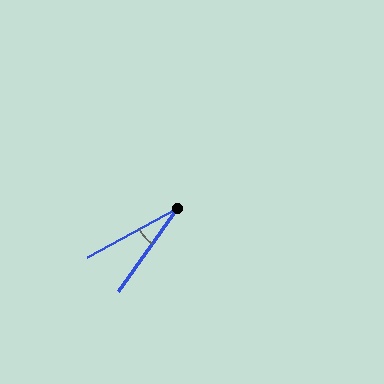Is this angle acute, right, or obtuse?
It is acute.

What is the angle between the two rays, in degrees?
Approximately 25 degrees.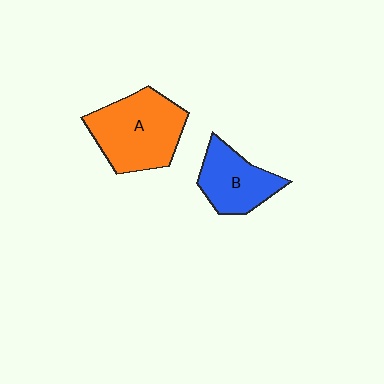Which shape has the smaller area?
Shape B (blue).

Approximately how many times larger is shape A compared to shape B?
Approximately 1.5 times.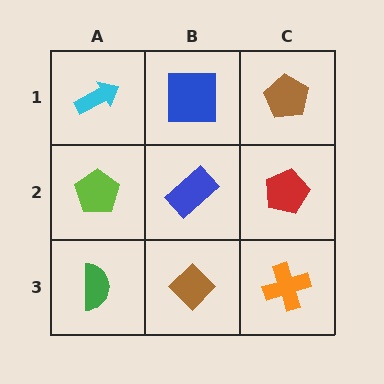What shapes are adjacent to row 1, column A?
A lime pentagon (row 2, column A), a blue square (row 1, column B).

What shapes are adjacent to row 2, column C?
A brown pentagon (row 1, column C), an orange cross (row 3, column C), a blue rectangle (row 2, column B).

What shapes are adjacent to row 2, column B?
A blue square (row 1, column B), a brown diamond (row 3, column B), a lime pentagon (row 2, column A), a red pentagon (row 2, column C).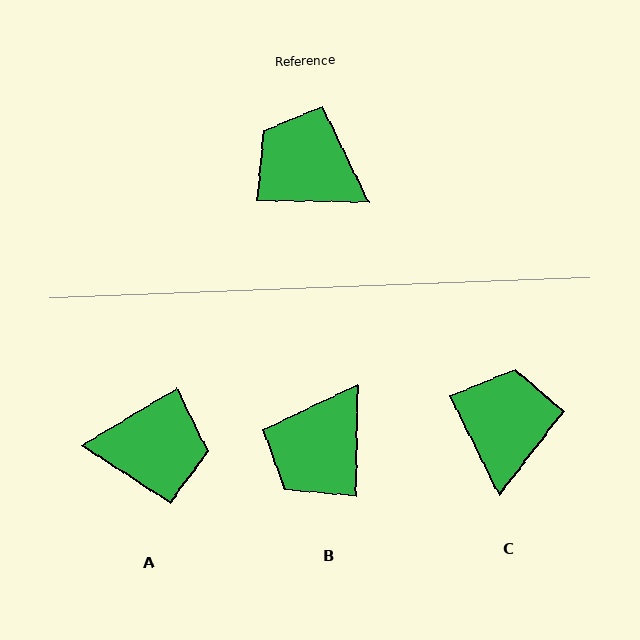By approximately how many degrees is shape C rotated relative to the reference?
Approximately 63 degrees clockwise.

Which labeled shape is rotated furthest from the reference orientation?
A, about 149 degrees away.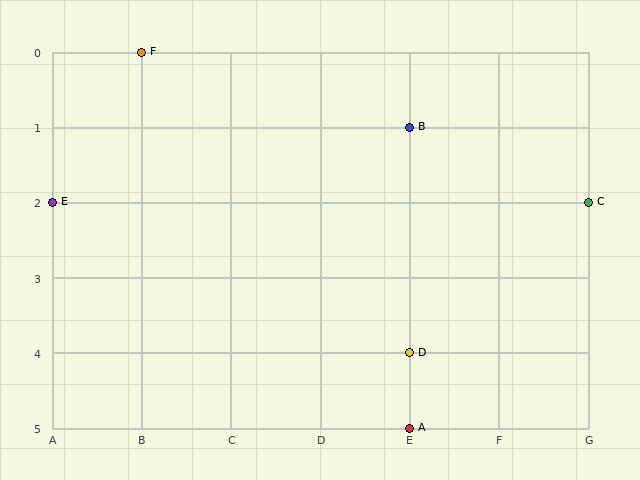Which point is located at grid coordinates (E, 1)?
Point B is at (E, 1).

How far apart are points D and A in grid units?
Points D and A are 1 row apart.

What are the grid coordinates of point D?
Point D is at grid coordinates (E, 4).